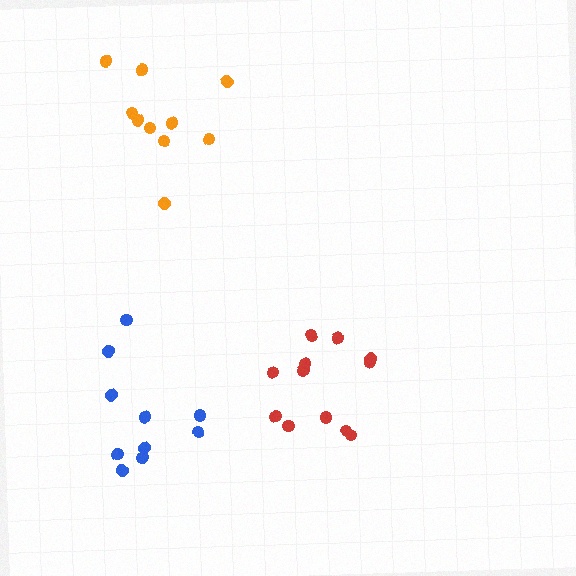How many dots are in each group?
Group 1: 10 dots, Group 2: 12 dots, Group 3: 10 dots (32 total).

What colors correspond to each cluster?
The clusters are colored: orange, red, blue.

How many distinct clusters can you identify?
There are 3 distinct clusters.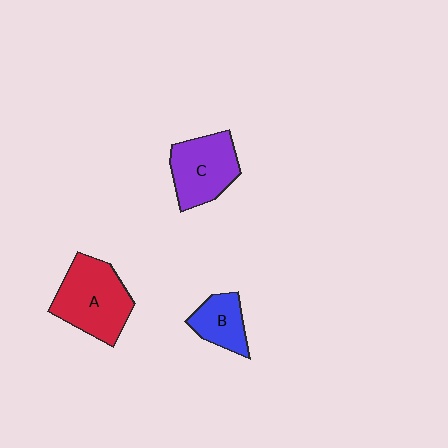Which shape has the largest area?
Shape A (red).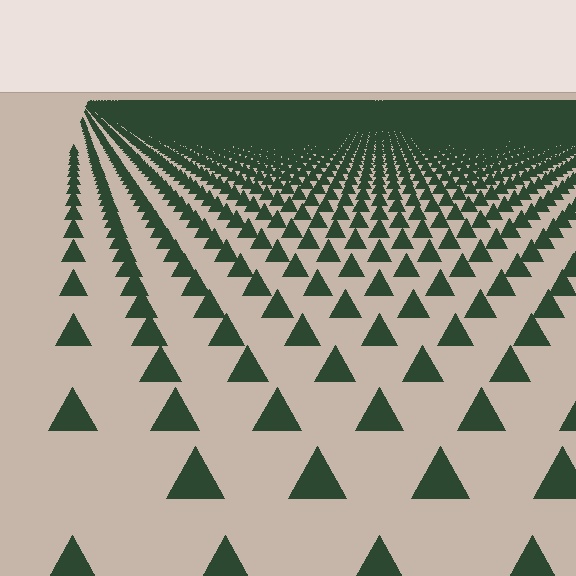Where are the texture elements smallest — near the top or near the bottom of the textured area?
Near the top.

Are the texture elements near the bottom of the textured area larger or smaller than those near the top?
Larger. Near the bottom, elements are closer to the viewer and appear at a bigger on-screen size.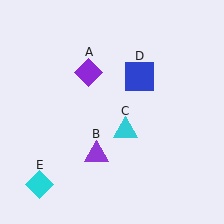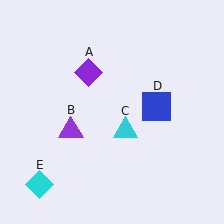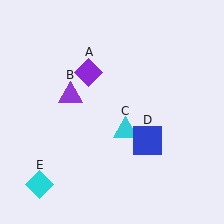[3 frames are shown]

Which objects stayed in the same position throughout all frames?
Purple diamond (object A) and cyan triangle (object C) and cyan diamond (object E) remained stationary.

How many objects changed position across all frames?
2 objects changed position: purple triangle (object B), blue square (object D).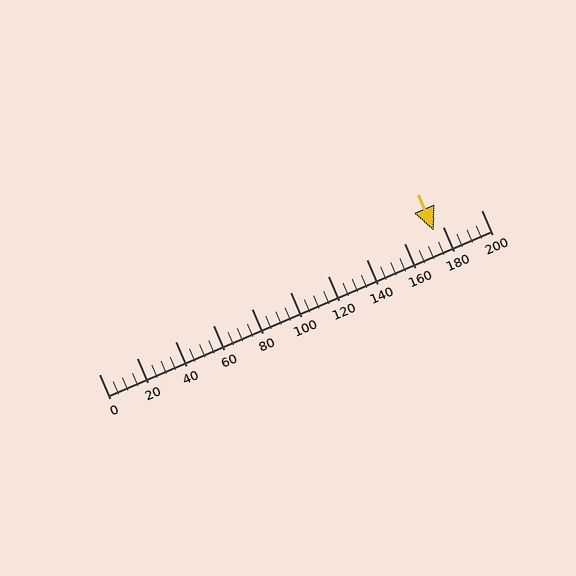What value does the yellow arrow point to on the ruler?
The yellow arrow points to approximately 175.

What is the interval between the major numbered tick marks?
The major tick marks are spaced 20 units apart.